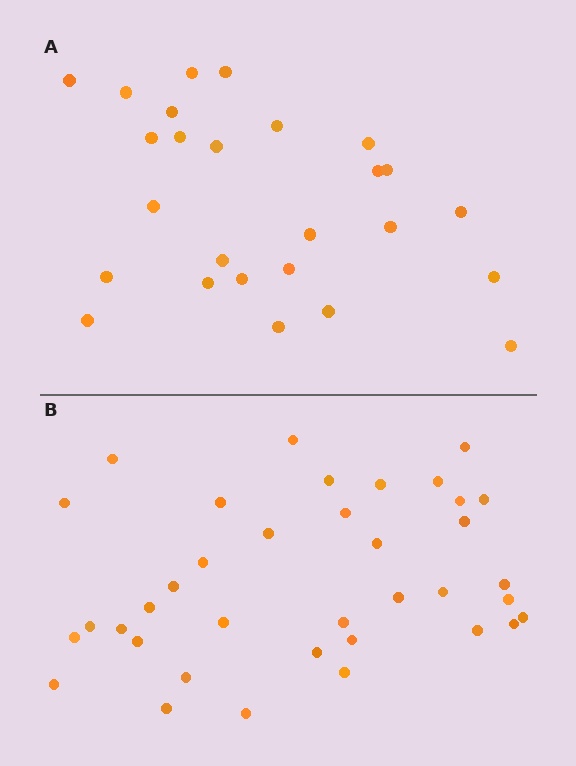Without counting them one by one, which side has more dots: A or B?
Region B (the bottom region) has more dots.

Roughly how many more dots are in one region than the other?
Region B has roughly 12 or so more dots than region A.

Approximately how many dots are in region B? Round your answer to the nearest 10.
About 40 dots. (The exact count is 37, which rounds to 40.)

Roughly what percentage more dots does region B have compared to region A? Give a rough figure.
About 40% more.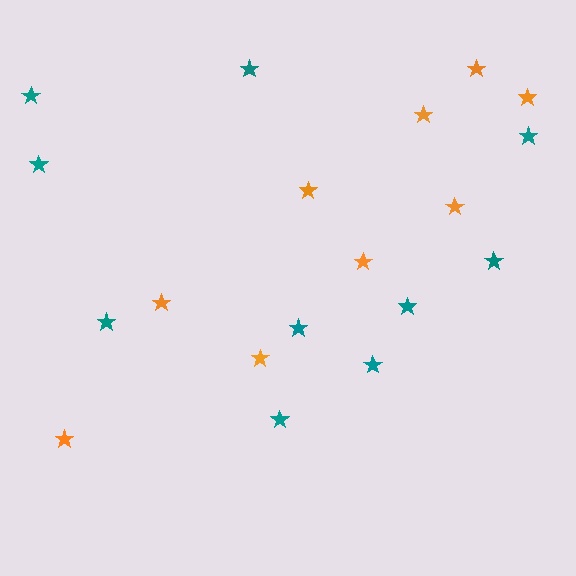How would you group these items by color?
There are 2 groups: one group of teal stars (10) and one group of orange stars (9).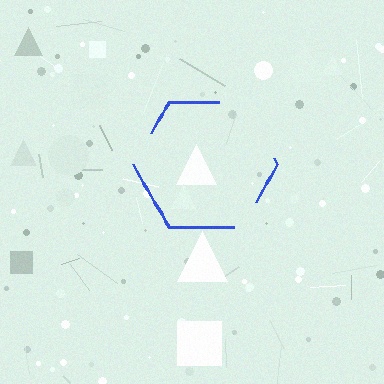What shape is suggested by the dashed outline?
The dashed outline suggests a hexagon.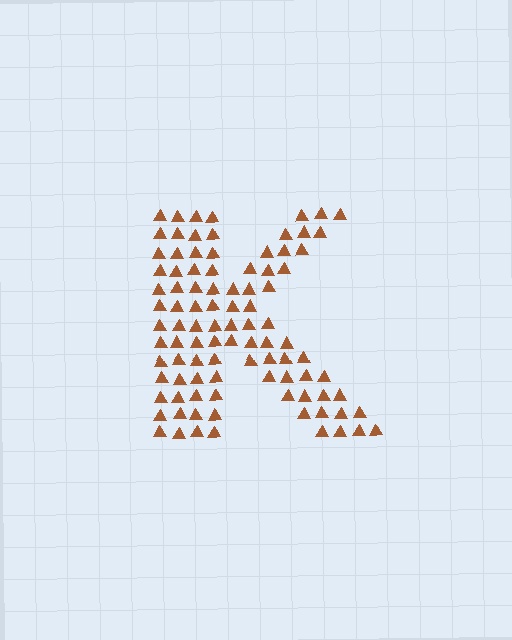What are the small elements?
The small elements are triangles.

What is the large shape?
The large shape is the letter K.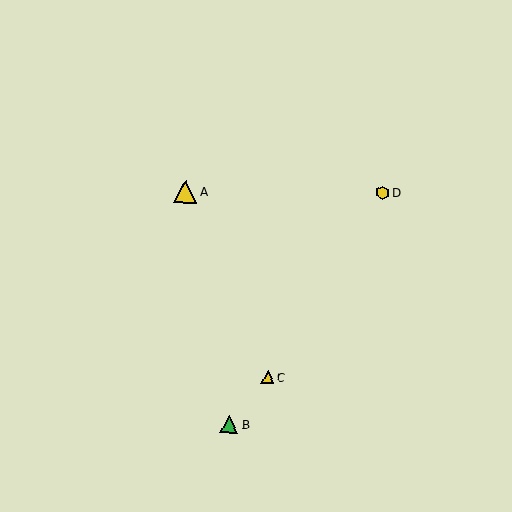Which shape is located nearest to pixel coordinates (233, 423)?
The green triangle (labeled B) at (229, 424) is nearest to that location.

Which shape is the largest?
The yellow triangle (labeled A) is the largest.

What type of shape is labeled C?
Shape C is a yellow triangle.